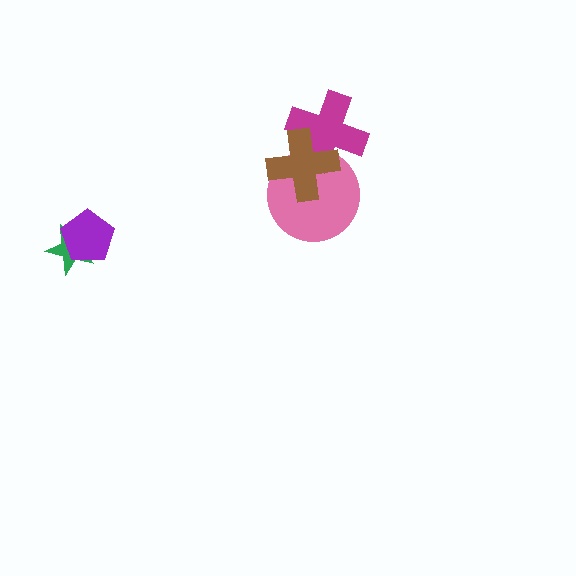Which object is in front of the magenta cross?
The brown cross is in front of the magenta cross.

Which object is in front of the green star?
The purple pentagon is in front of the green star.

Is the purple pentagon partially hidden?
No, no other shape covers it.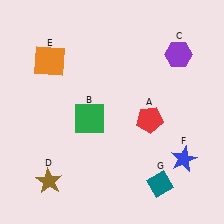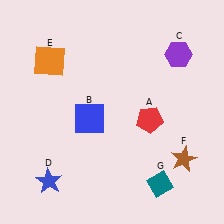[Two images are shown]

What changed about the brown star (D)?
In Image 1, D is brown. In Image 2, it changed to blue.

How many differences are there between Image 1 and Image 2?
There are 3 differences between the two images.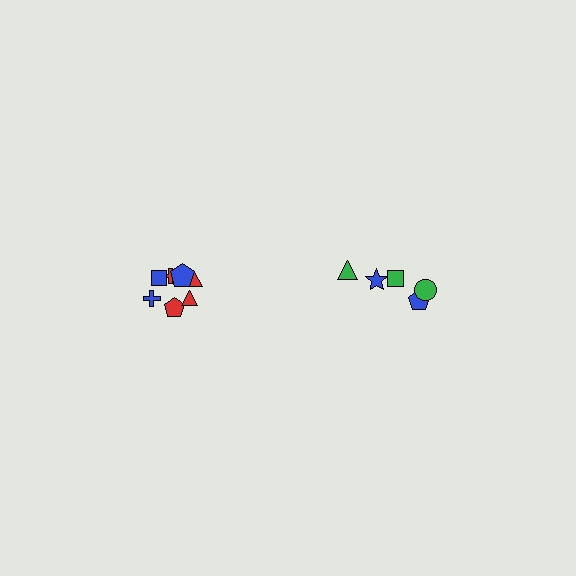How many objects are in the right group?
There are 5 objects.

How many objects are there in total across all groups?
There are 12 objects.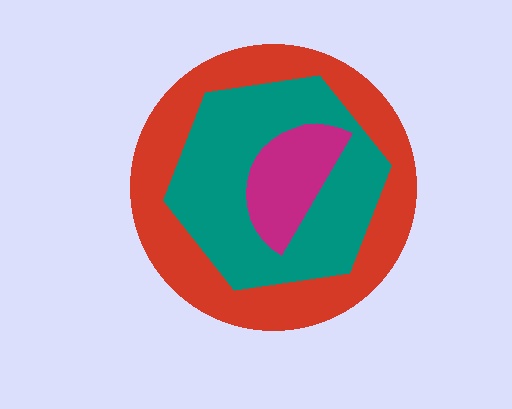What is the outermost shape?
The red circle.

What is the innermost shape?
The magenta semicircle.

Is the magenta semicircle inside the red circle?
Yes.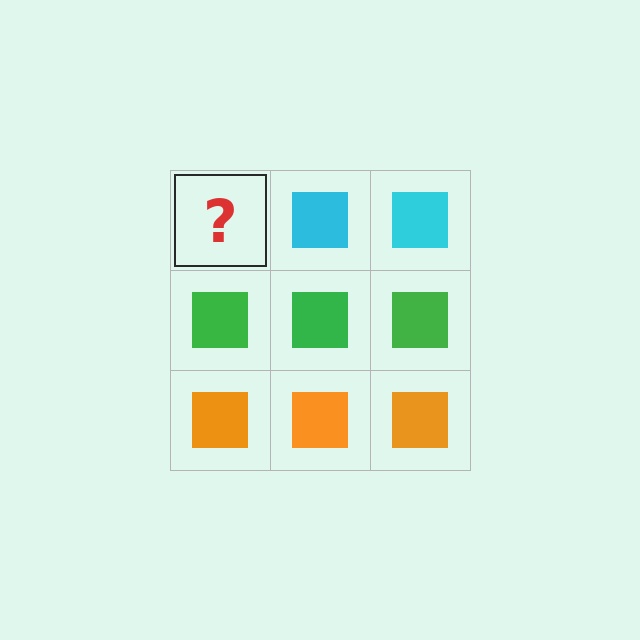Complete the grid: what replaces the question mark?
The question mark should be replaced with a cyan square.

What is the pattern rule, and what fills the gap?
The rule is that each row has a consistent color. The gap should be filled with a cyan square.